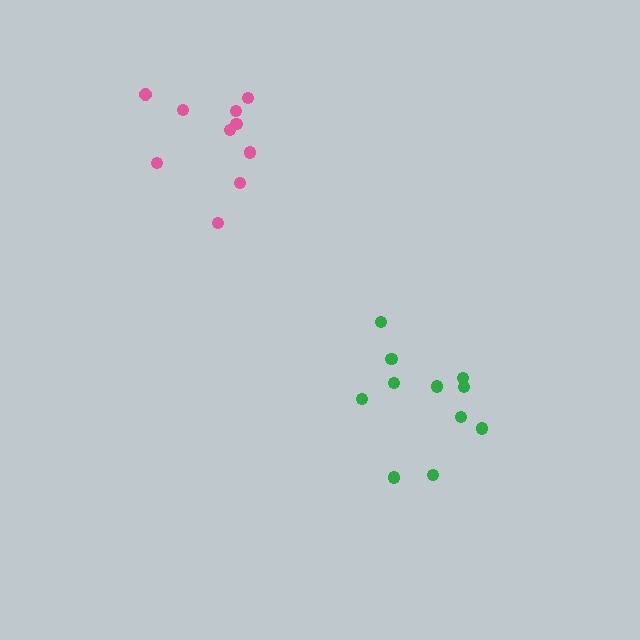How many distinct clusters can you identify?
There are 2 distinct clusters.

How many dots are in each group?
Group 1: 11 dots, Group 2: 10 dots (21 total).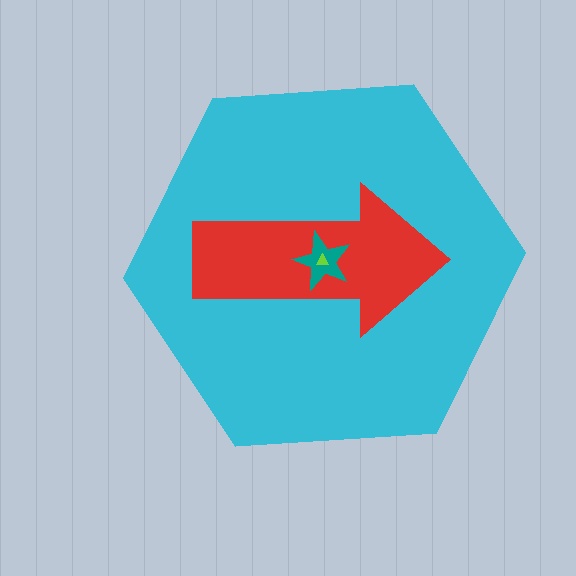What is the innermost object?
The lime triangle.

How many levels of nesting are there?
4.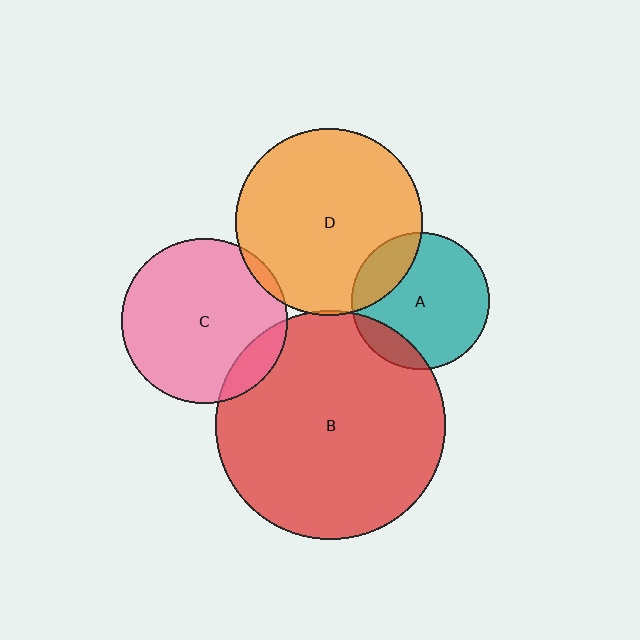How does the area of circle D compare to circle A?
Approximately 1.9 times.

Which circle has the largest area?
Circle B (red).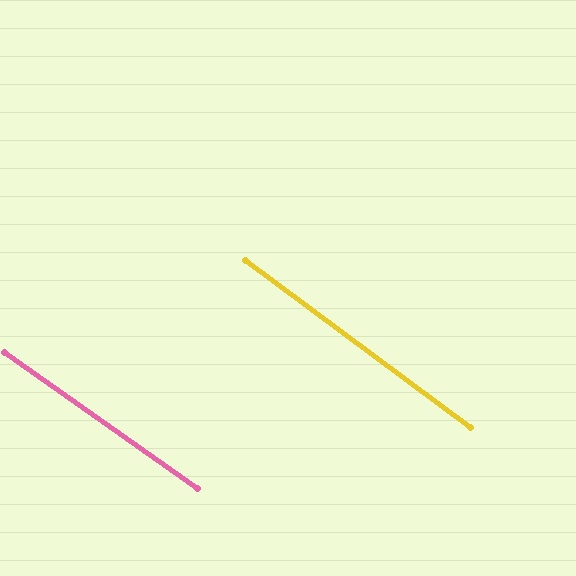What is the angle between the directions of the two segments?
Approximately 1 degree.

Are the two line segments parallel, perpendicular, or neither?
Parallel — their directions differ by only 1.4°.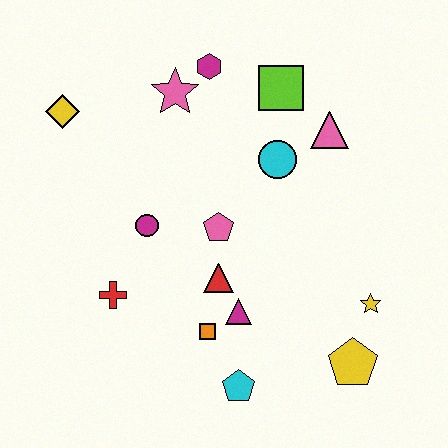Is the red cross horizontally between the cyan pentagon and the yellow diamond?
Yes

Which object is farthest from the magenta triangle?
The yellow diamond is farthest from the magenta triangle.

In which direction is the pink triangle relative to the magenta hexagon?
The pink triangle is to the right of the magenta hexagon.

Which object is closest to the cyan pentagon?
The orange square is closest to the cyan pentagon.